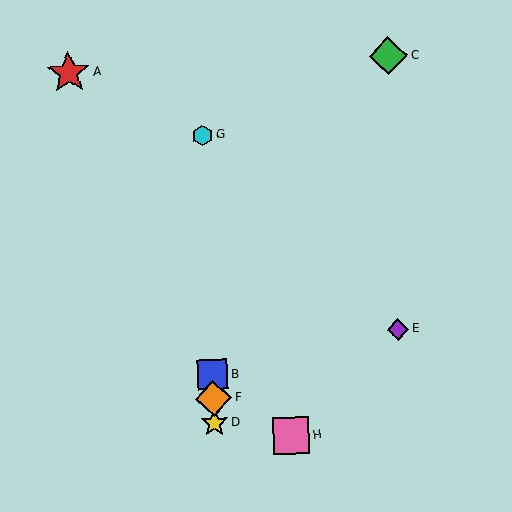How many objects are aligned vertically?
4 objects (B, D, F, G) are aligned vertically.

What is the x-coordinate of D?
Object D is at x≈215.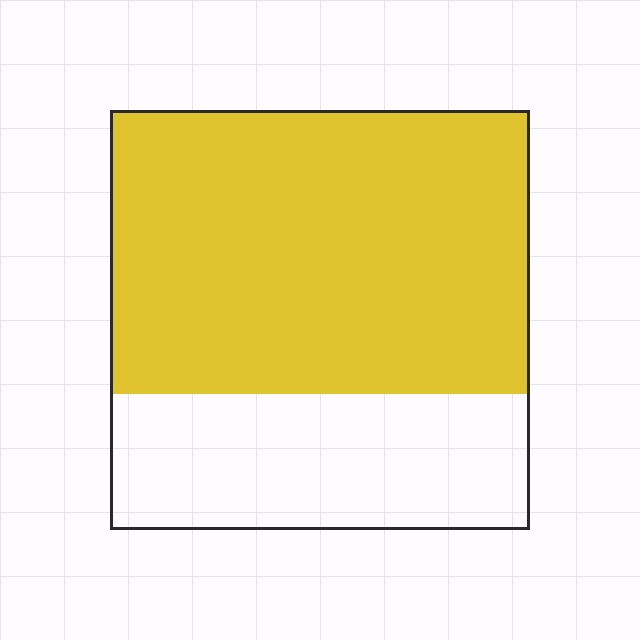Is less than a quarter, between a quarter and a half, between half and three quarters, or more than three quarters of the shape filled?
Between half and three quarters.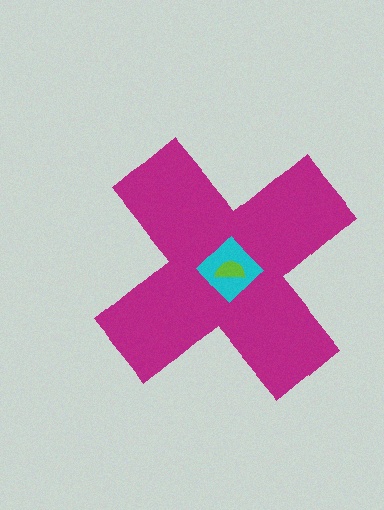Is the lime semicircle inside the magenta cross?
Yes.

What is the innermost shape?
The lime semicircle.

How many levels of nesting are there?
3.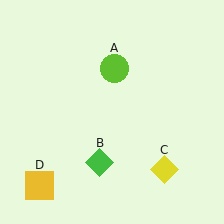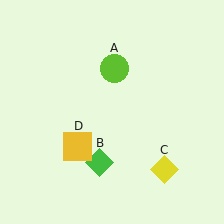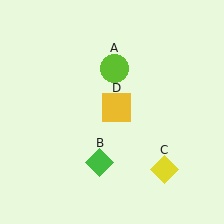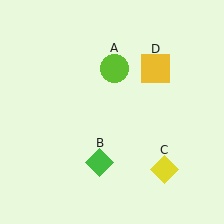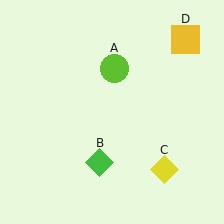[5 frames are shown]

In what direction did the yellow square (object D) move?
The yellow square (object D) moved up and to the right.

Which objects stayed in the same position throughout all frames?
Lime circle (object A) and green diamond (object B) and yellow diamond (object C) remained stationary.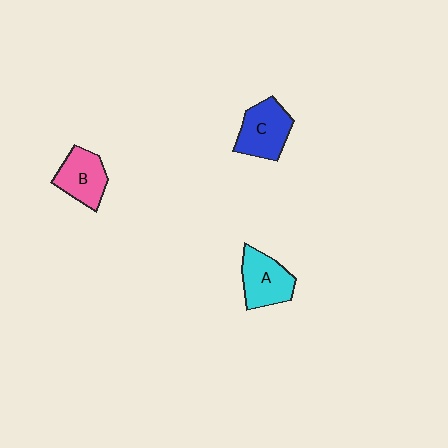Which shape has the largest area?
Shape C (blue).